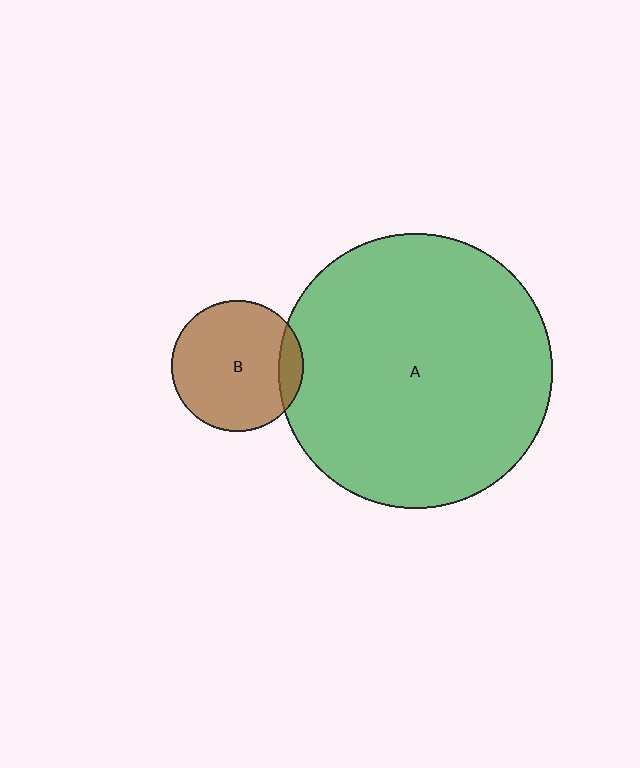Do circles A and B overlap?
Yes.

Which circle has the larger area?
Circle A (green).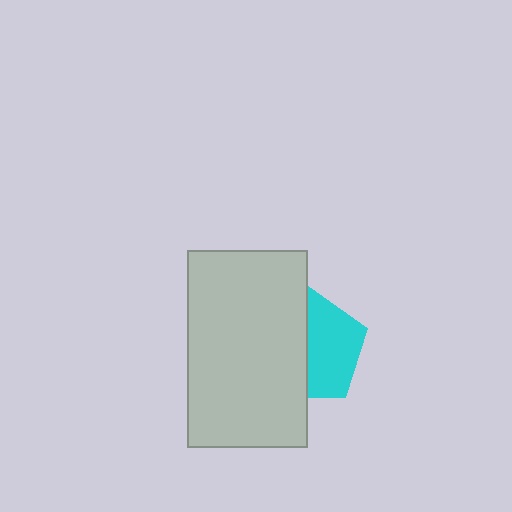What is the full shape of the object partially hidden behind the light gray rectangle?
The partially hidden object is a cyan pentagon.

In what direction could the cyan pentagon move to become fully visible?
The cyan pentagon could move right. That would shift it out from behind the light gray rectangle entirely.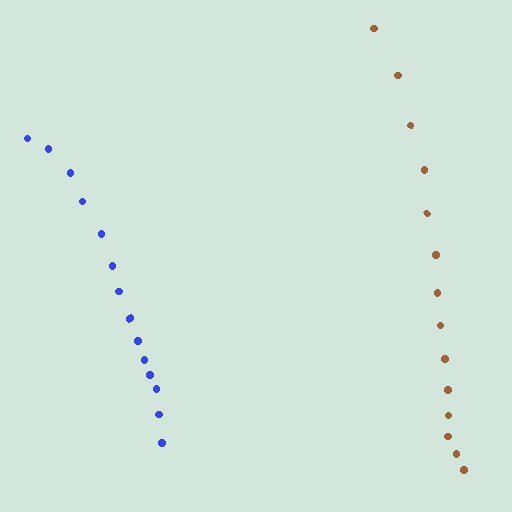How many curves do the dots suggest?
There are 2 distinct paths.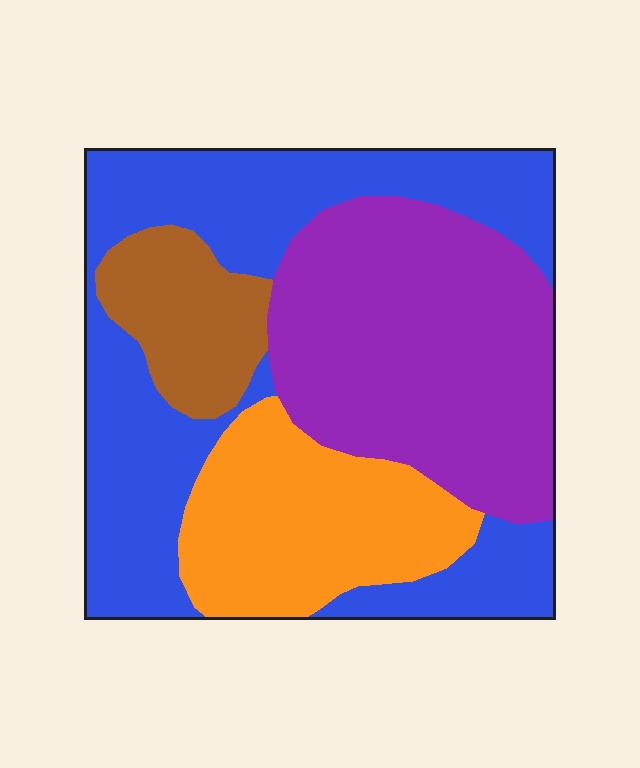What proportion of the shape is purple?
Purple takes up between a sixth and a third of the shape.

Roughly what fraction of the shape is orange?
Orange takes up about one fifth (1/5) of the shape.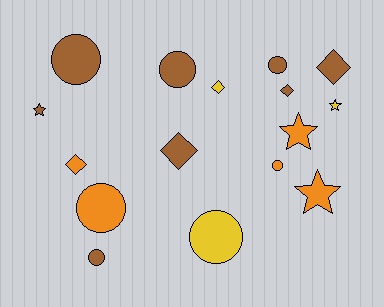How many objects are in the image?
There are 16 objects.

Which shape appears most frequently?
Circle, with 7 objects.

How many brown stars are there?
There is 1 brown star.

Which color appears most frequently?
Brown, with 8 objects.